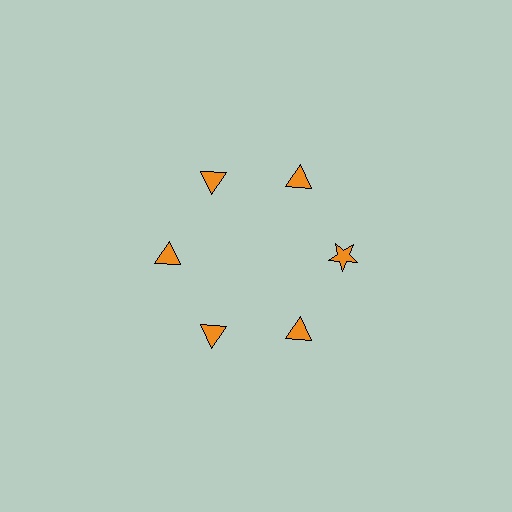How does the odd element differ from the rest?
It has a different shape: star instead of triangle.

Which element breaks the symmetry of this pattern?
The orange star at roughly the 3 o'clock position breaks the symmetry. All other shapes are orange triangles.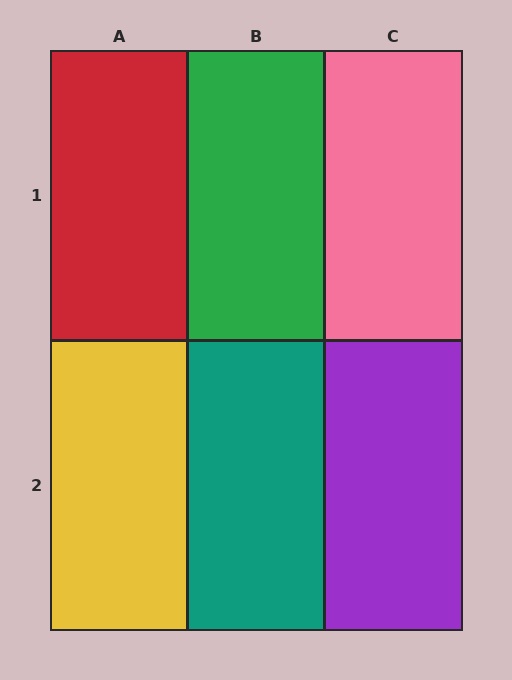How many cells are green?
1 cell is green.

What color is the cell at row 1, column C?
Pink.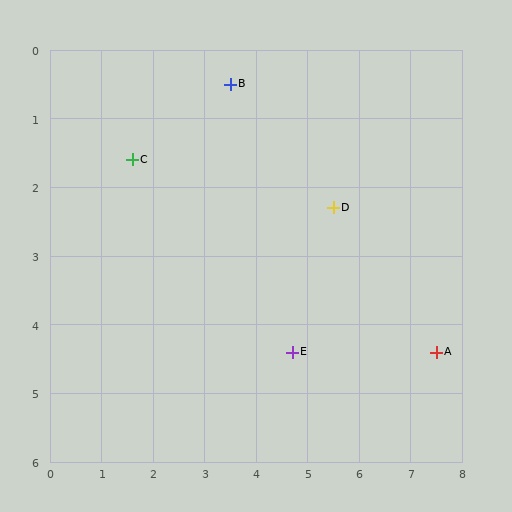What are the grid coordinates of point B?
Point B is at approximately (3.5, 0.5).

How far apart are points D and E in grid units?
Points D and E are about 2.2 grid units apart.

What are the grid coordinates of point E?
Point E is at approximately (4.7, 4.4).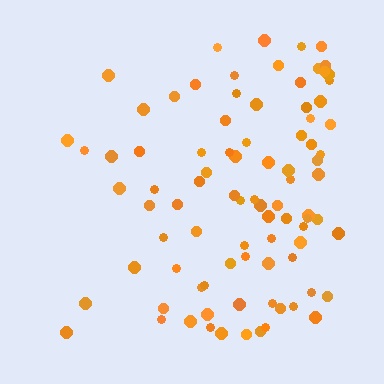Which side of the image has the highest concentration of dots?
The right.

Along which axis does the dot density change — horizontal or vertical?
Horizontal.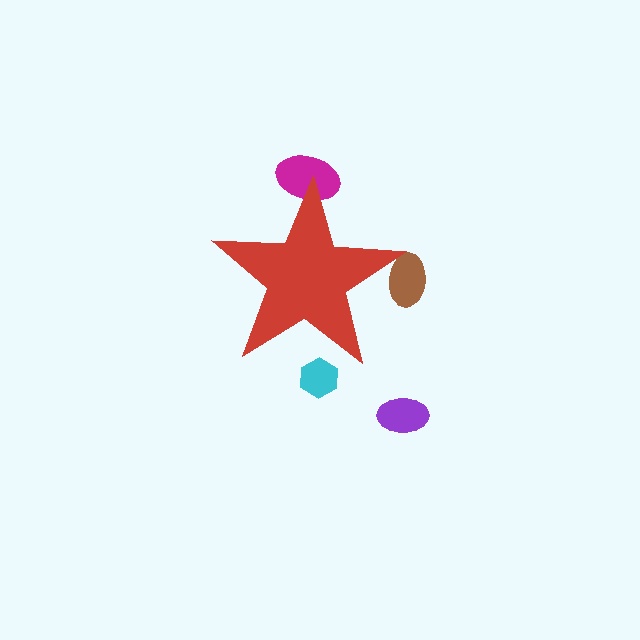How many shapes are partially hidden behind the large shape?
3 shapes are partially hidden.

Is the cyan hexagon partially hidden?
Yes, the cyan hexagon is partially hidden behind the red star.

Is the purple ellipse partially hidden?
No, the purple ellipse is fully visible.